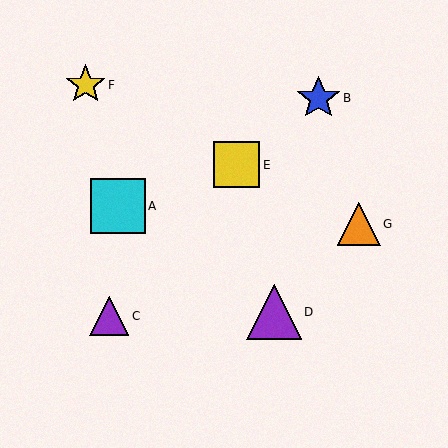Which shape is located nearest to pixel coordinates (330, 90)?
The blue star (labeled B) at (318, 98) is nearest to that location.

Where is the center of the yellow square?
The center of the yellow square is at (237, 165).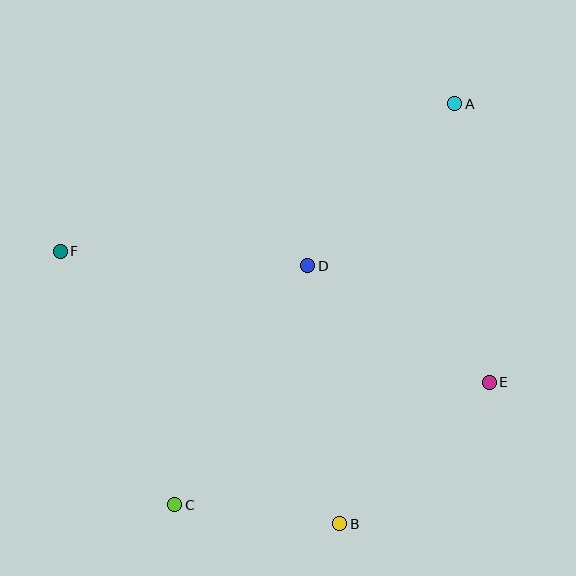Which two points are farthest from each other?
Points A and C are farthest from each other.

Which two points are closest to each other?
Points B and C are closest to each other.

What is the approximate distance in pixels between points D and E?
The distance between D and E is approximately 216 pixels.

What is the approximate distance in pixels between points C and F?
The distance between C and F is approximately 278 pixels.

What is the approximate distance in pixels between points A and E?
The distance between A and E is approximately 281 pixels.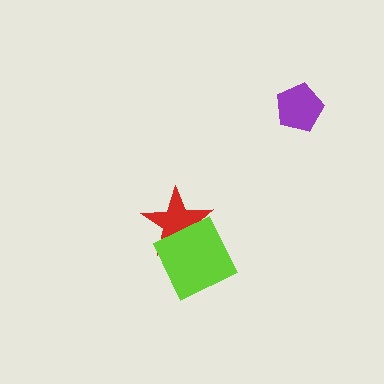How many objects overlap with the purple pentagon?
0 objects overlap with the purple pentagon.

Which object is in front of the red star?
The lime diamond is in front of the red star.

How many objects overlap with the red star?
1 object overlaps with the red star.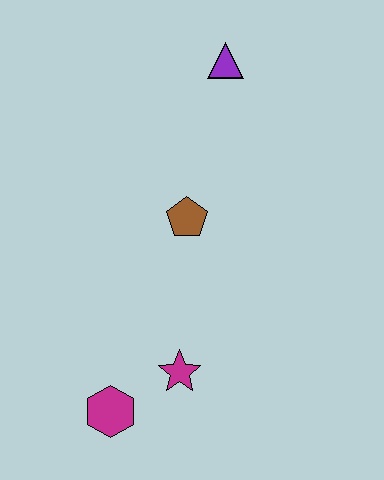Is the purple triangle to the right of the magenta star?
Yes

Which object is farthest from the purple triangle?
The magenta hexagon is farthest from the purple triangle.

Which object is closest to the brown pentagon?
The magenta star is closest to the brown pentagon.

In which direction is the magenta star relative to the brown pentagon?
The magenta star is below the brown pentagon.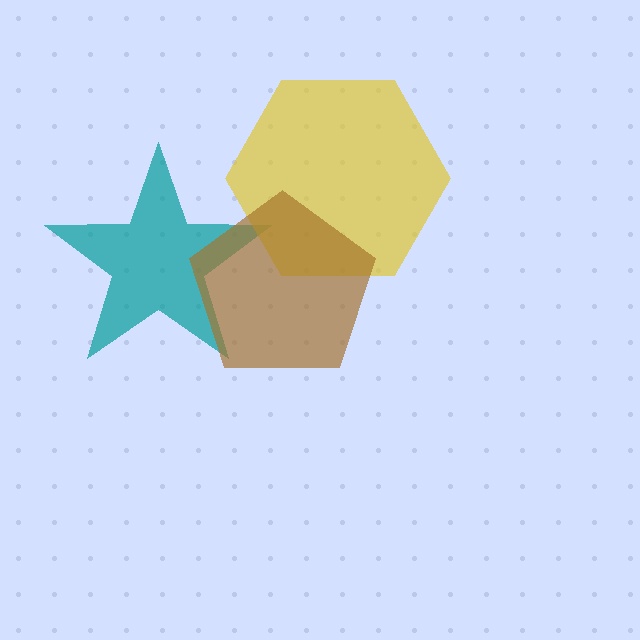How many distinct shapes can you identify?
There are 3 distinct shapes: a teal star, a yellow hexagon, a brown pentagon.